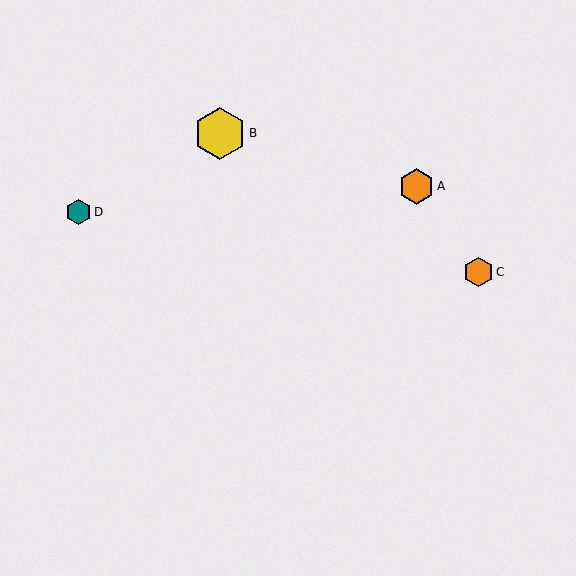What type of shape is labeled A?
Shape A is an orange hexagon.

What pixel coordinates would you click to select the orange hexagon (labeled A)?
Click at (416, 186) to select the orange hexagon A.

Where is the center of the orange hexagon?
The center of the orange hexagon is at (416, 186).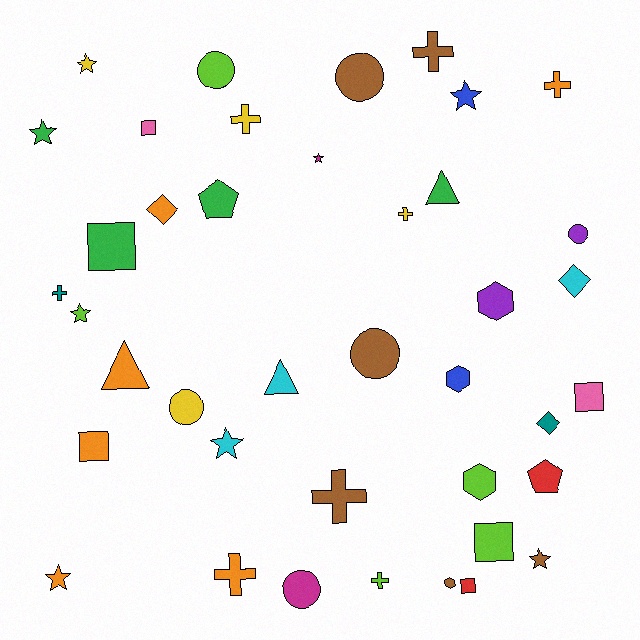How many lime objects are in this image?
There are 5 lime objects.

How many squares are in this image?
There are 6 squares.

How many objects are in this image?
There are 40 objects.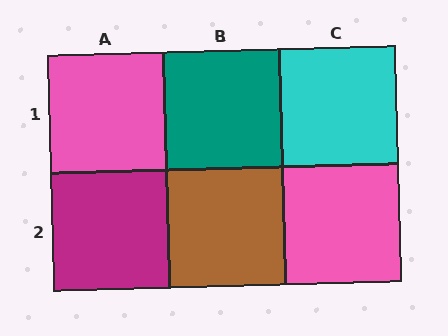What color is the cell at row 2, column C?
Pink.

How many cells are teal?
1 cell is teal.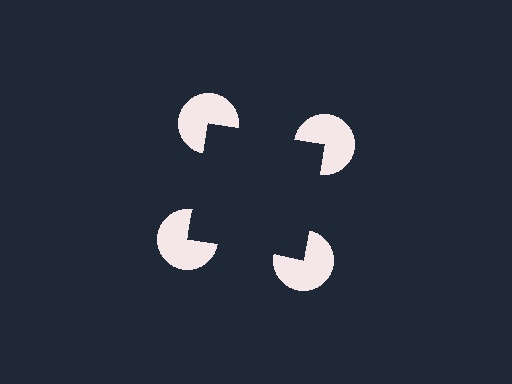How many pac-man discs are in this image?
There are 4 — one at each vertex of the illusory square.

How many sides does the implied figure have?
4 sides.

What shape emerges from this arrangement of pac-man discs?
An illusory square — its edges are inferred from the aligned wedge cuts in the pac-man discs, not physically drawn.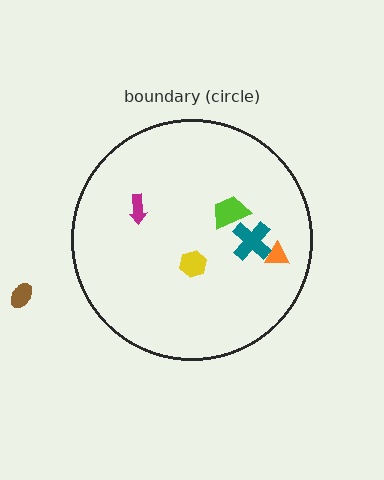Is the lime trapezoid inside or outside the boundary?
Inside.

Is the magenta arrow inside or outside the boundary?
Inside.